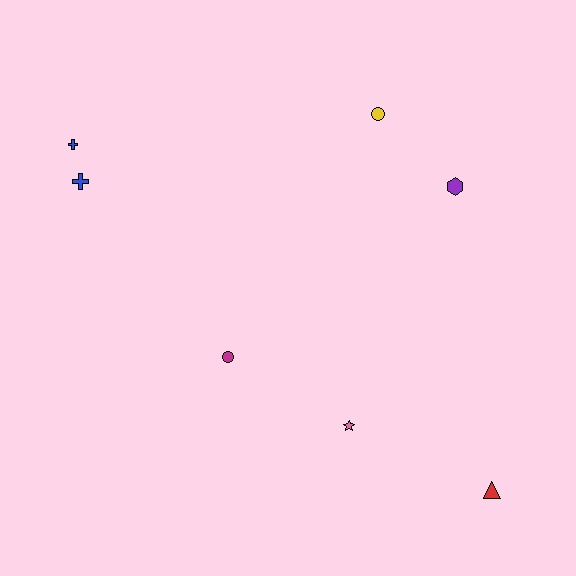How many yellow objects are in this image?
There is 1 yellow object.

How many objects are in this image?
There are 7 objects.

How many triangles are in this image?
There is 1 triangle.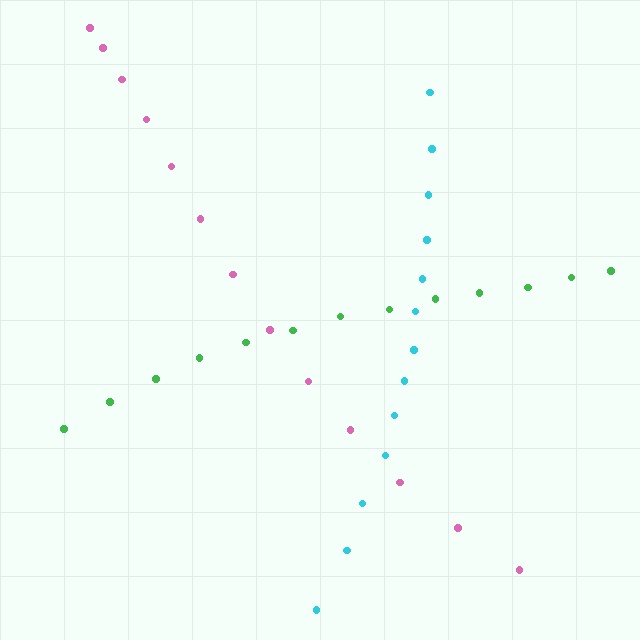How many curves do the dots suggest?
There are 3 distinct paths.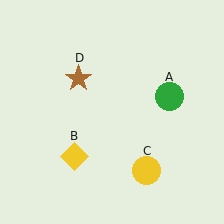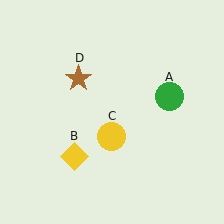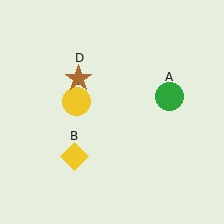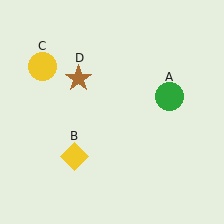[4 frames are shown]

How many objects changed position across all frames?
1 object changed position: yellow circle (object C).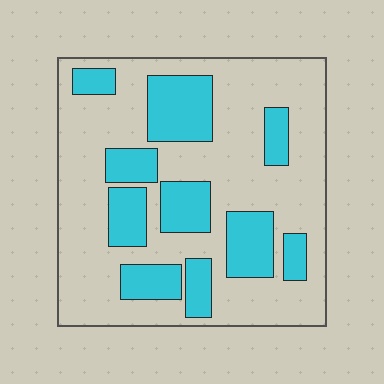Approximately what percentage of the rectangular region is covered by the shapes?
Approximately 30%.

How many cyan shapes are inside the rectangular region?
10.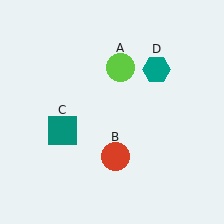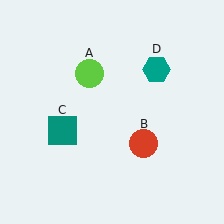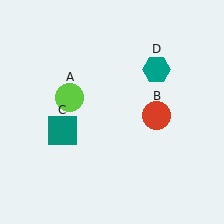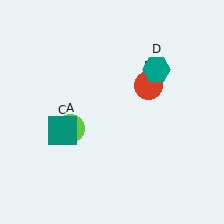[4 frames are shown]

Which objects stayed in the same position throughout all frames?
Teal square (object C) and teal hexagon (object D) remained stationary.